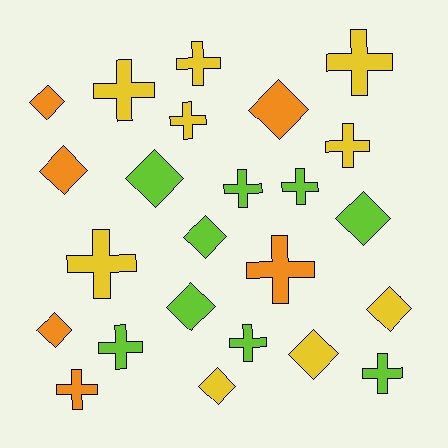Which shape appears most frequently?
Cross, with 13 objects.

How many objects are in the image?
There are 24 objects.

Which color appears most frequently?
Lime, with 9 objects.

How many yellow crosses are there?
There are 6 yellow crosses.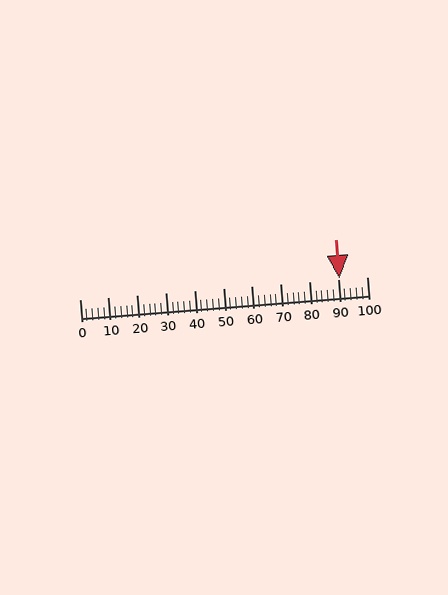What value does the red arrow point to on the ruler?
The red arrow points to approximately 91.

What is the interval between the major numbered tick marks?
The major tick marks are spaced 10 units apart.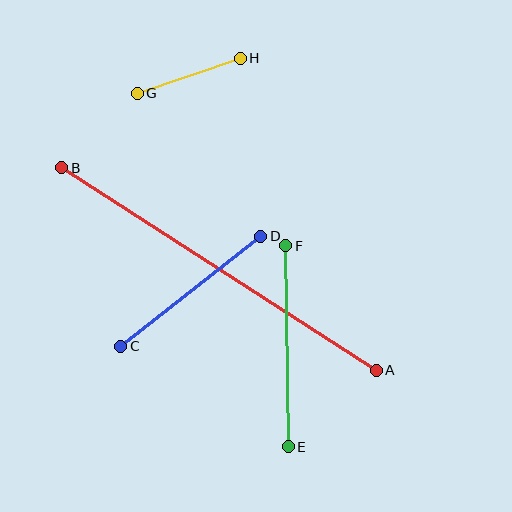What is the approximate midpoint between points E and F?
The midpoint is at approximately (287, 346) pixels.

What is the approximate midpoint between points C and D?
The midpoint is at approximately (191, 291) pixels.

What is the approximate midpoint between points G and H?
The midpoint is at approximately (189, 76) pixels.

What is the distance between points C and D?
The distance is approximately 178 pixels.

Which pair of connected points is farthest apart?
Points A and B are farthest apart.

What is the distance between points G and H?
The distance is approximately 109 pixels.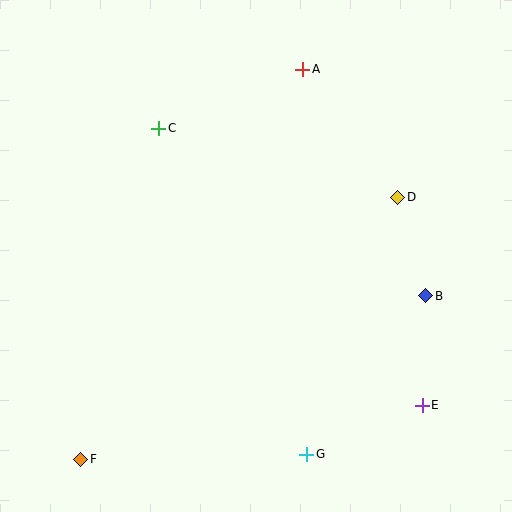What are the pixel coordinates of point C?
Point C is at (159, 128).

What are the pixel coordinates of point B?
Point B is at (426, 296).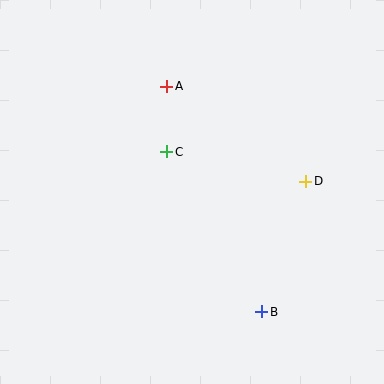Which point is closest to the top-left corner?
Point A is closest to the top-left corner.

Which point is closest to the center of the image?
Point C at (167, 152) is closest to the center.